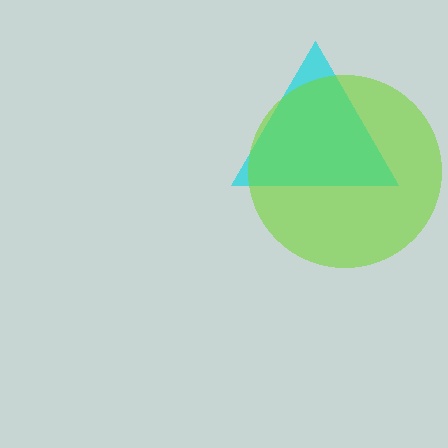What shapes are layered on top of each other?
The layered shapes are: a cyan triangle, a lime circle.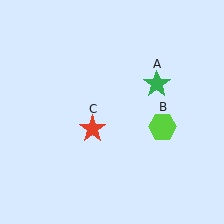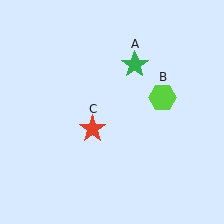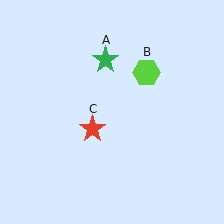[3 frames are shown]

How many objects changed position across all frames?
2 objects changed position: green star (object A), lime hexagon (object B).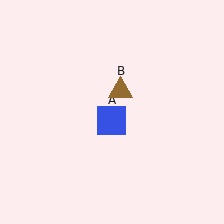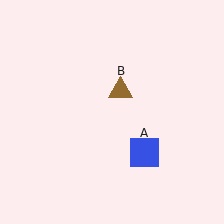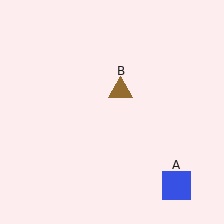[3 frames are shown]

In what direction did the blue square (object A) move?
The blue square (object A) moved down and to the right.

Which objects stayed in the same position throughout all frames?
Brown triangle (object B) remained stationary.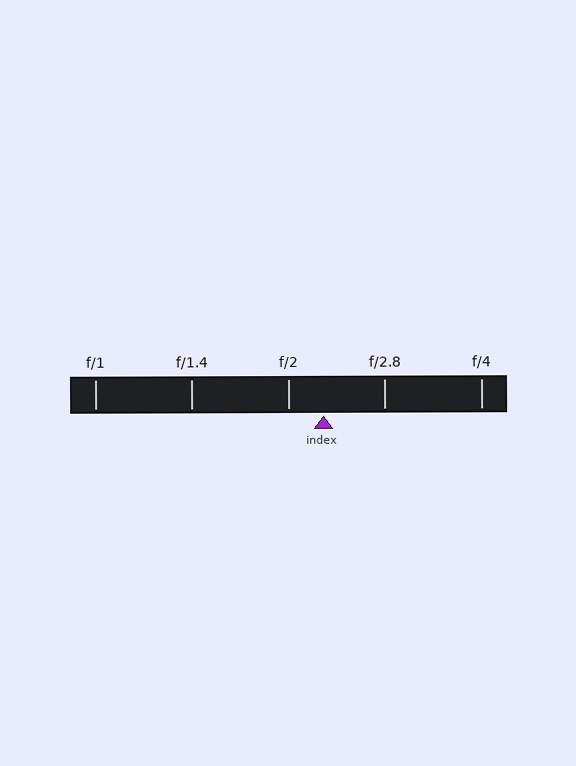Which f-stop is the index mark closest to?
The index mark is closest to f/2.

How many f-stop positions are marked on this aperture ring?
There are 5 f-stop positions marked.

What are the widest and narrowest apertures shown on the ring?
The widest aperture shown is f/1 and the narrowest is f/4.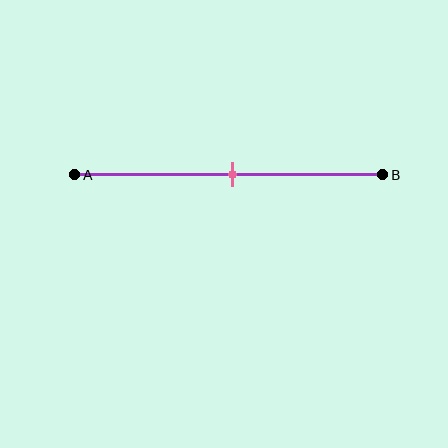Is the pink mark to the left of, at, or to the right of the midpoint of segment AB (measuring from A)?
The pink mark is approximately at the midpoint of segment AB.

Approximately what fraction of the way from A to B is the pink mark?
The pink mark is approximately 50% of the way from A to B.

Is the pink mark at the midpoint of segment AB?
Yes, the mark is approximately at the midpoint.